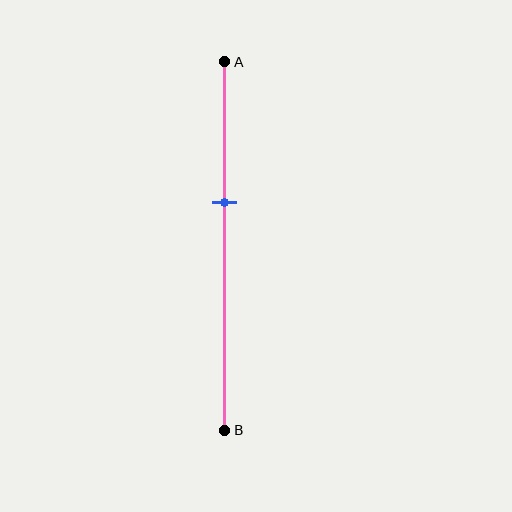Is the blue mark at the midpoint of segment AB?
No, the mark is at about 40% from A, not at the 50% midpoint.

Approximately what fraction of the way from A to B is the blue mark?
The blue mark is approximately 40% of the way from A to B.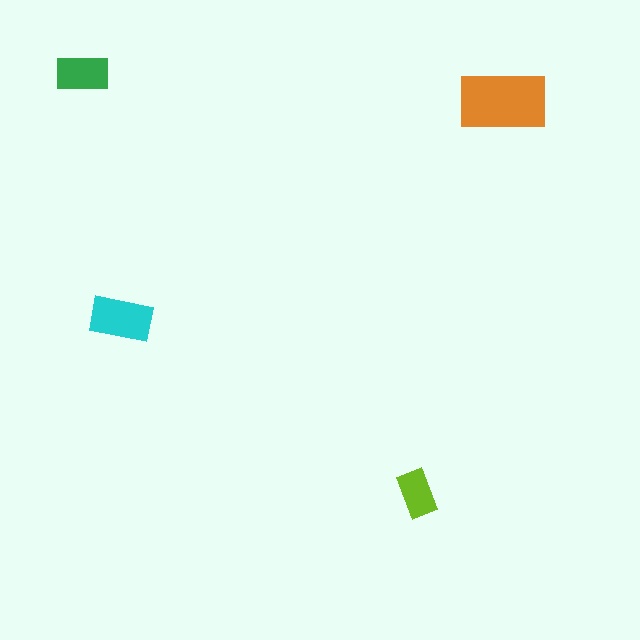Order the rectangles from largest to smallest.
the orange one, the cyan one, the green one, the lime one.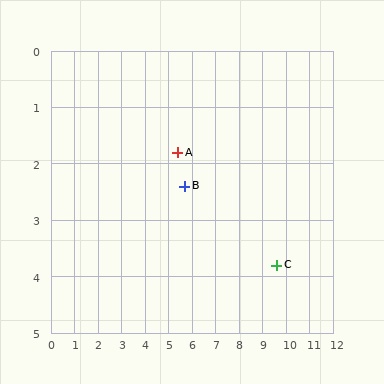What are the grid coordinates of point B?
Point B is at approximately (5.7, 2.4).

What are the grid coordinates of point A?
Point A is at approximately (5.4, 1.8).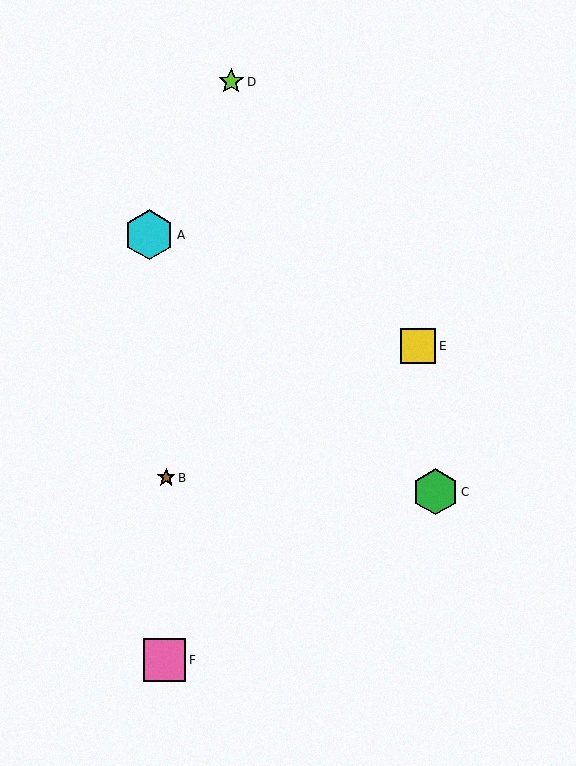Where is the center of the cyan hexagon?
The center of the cyan hexagon is at (149, 235).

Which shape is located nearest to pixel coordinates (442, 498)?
The green hexagon (labeled C) at (435, 492) is nearest to that location.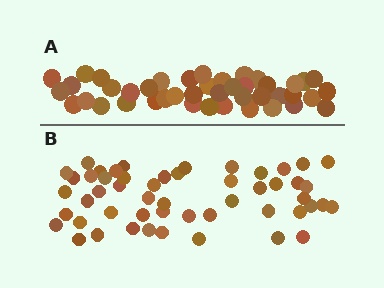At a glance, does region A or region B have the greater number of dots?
Region B (the bottom region) has more dots.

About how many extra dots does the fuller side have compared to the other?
Region B has roughly 8 or so more dots than region A.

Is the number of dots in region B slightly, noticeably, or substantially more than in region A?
Region B has only slightly more — the two regions are fairly close. The ratio is roughly 1.2 to 1.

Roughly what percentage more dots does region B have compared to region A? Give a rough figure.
About 20% more.